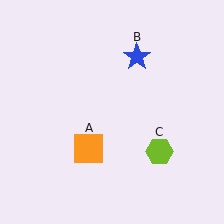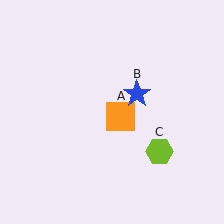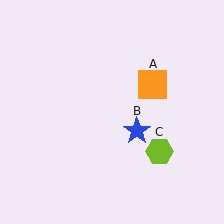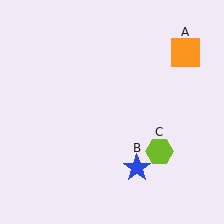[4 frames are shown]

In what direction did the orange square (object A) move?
The orange square (object A) moved up and to the right.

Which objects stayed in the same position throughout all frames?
Lime hexagon (object C) remained stationary.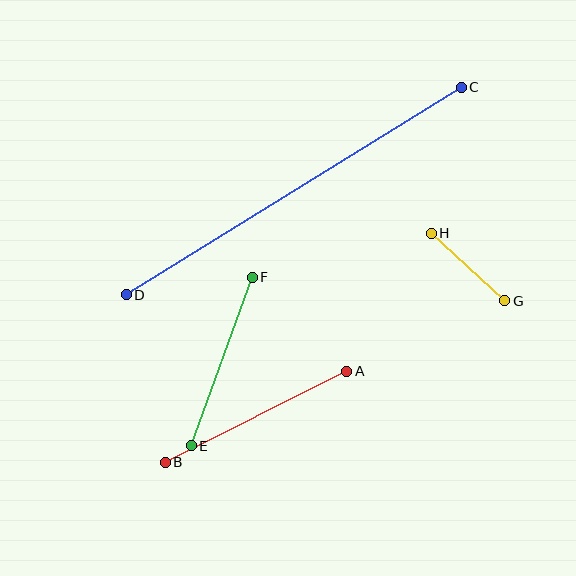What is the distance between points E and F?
The distance is approximately 179 pixels.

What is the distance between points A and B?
The distance is approximately 203 pixels.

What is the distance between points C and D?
The distance is approximately 394 pixels.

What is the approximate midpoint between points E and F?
The midpoint is at approximately (222, 361) pixels.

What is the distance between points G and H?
The distance is approximately 100 pixels.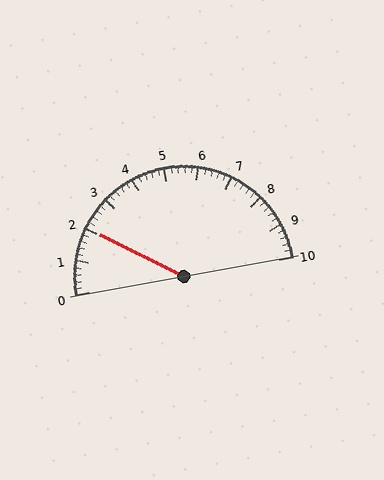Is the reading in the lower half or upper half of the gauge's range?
The reading is in the lower half of the range (0 to 10).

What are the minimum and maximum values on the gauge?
The gauge ranges from 0 to 10.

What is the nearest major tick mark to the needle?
The nearest major tick mark is 2.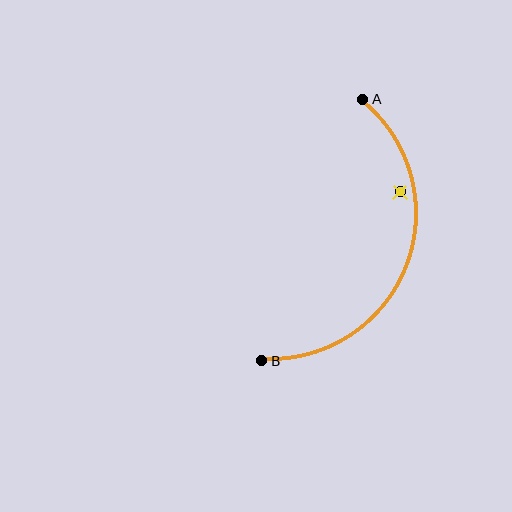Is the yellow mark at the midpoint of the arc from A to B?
No — the yellow mark does not lie on the arc at all. It sits slightly inside the curve.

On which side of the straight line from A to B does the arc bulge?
The arc bulges to the right of the straight line connecting A and B.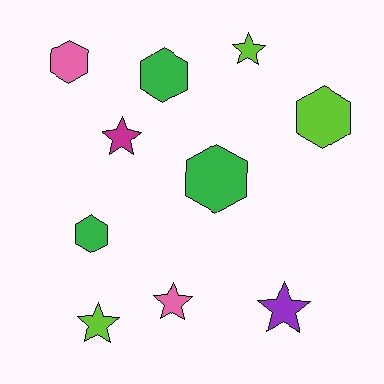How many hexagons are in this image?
There are 5 hexagons.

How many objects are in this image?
There are 10 objects.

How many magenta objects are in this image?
There is 1 magenta object.